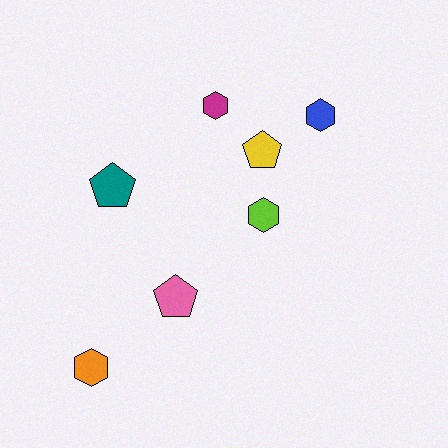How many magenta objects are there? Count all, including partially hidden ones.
There is 1 magenta object.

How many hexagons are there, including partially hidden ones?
There are 4 hexagons.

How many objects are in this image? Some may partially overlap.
There are 7 objects.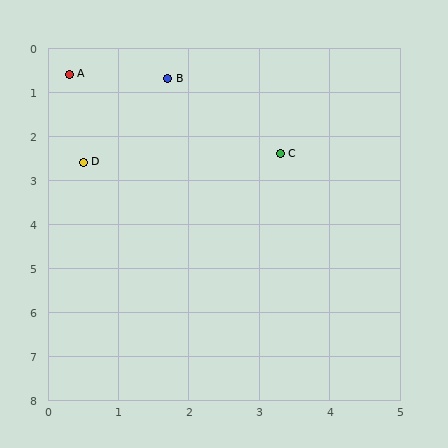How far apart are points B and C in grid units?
Points B and C are about 2.3 grid units apart.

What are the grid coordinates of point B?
Point B is at approximately (1.7, 0.7).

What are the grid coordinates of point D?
Point D is at approximately (0.5, 2.6).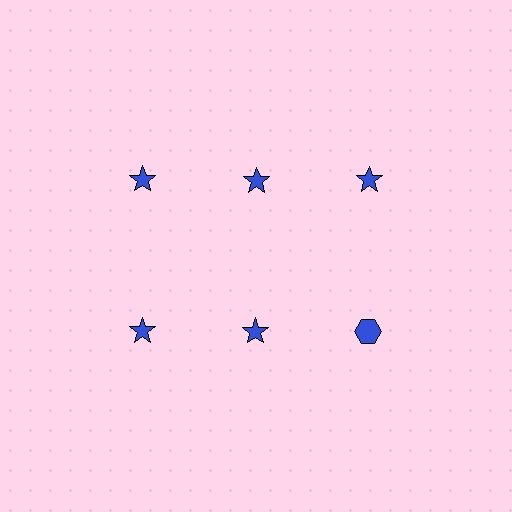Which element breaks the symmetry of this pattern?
The blue hexagon in the second row, center column breaks the symmetry. All other shapes are blue stars.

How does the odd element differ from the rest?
It has a different shape: hexagon instead of star.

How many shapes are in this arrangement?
There are 6 shapes arranged in a grid pattern.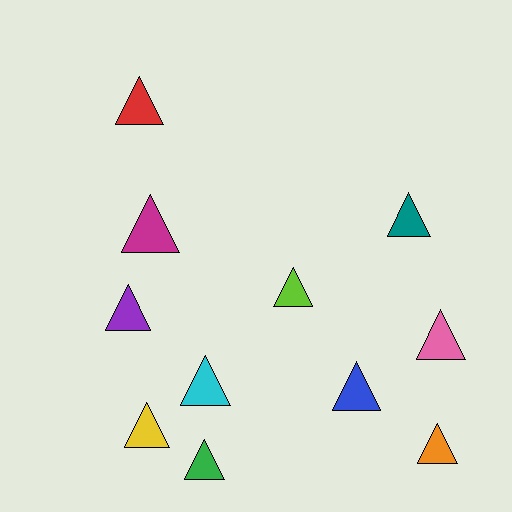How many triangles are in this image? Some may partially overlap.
There are 11 triangles.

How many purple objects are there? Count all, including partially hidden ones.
There is 1 purple object.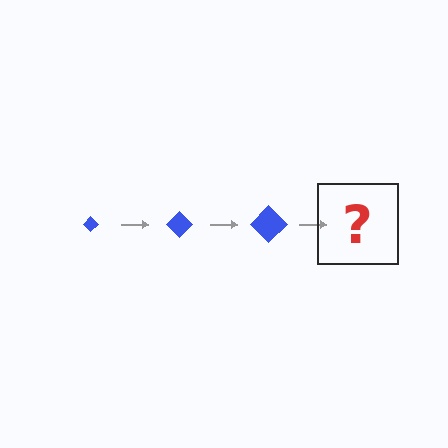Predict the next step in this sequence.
The next step is a blue diamond, larger than the previous one.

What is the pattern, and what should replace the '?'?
The pattern is that the diamond gets progressively larger each step. The '?' should be a blue diamond, larger than the previous one.